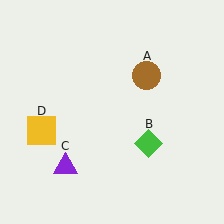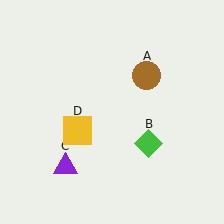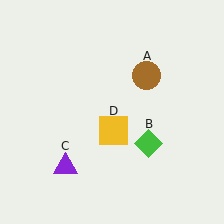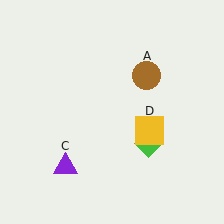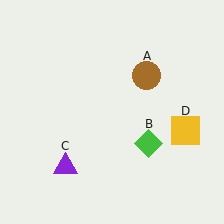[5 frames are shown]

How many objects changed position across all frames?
1 object changed position: yellow square (object D).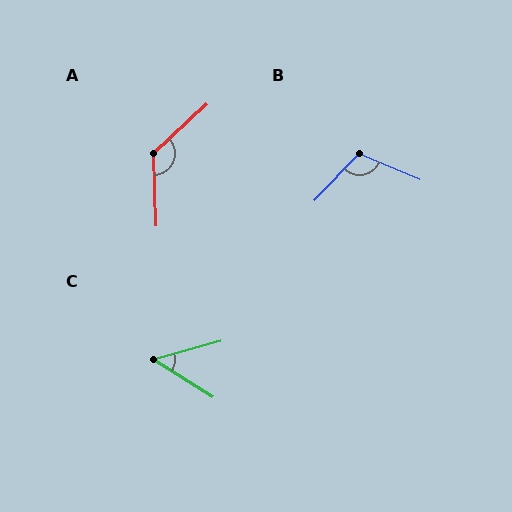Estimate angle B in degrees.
Approximately 110 degrees.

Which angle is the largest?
A, at approximately 131 degrees.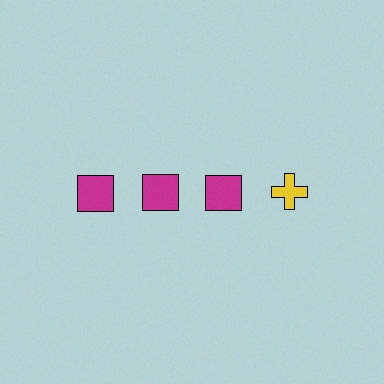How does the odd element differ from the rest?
It differs in both color (yellow instead of magenta) and shape (cross instead of square).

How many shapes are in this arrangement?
There are 4 shapes arranged in a grid pattern.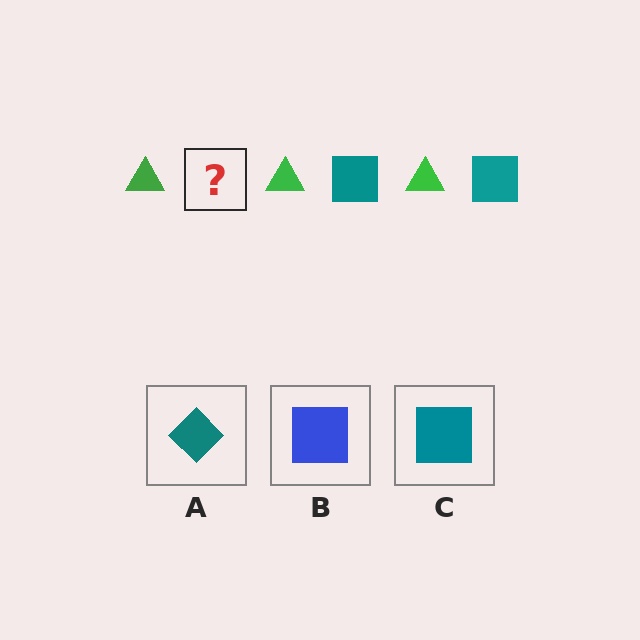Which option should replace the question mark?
Option C.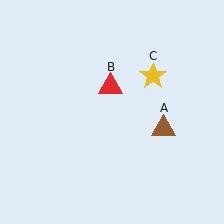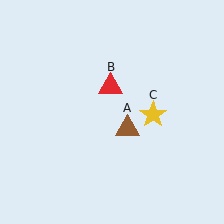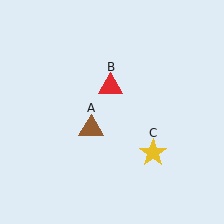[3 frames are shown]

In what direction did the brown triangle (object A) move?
The brown triangle (object A) moved left.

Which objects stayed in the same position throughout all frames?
Red triangle (object B) remained stationary.